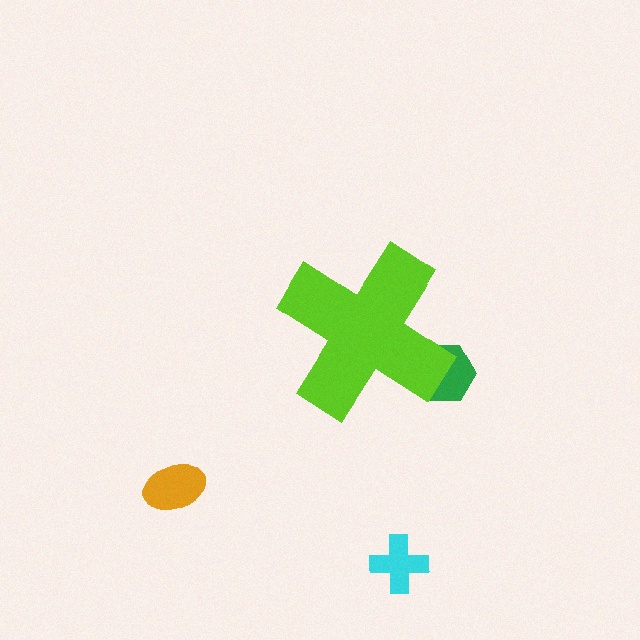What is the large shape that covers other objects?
A lime cross.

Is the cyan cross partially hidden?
No, the cyan cross is fully visible.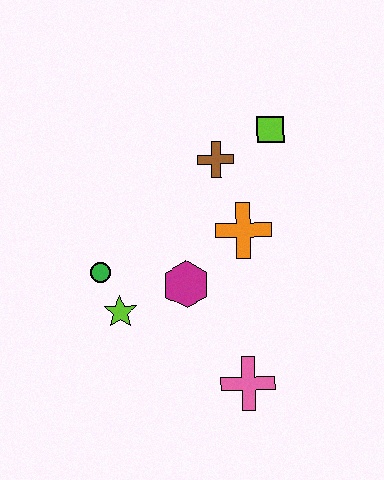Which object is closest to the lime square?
The brown cross is closest to the lime square.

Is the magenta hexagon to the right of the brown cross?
No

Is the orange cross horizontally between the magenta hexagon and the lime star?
No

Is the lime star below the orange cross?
Yes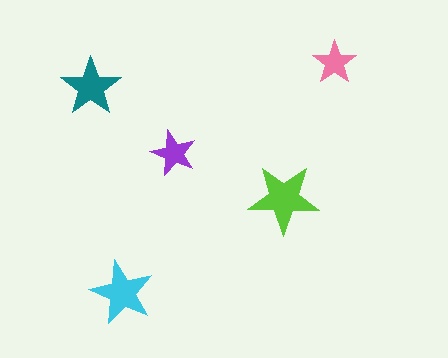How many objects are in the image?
There are 5 objects in the image.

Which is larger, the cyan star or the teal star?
The cyan one.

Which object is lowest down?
The cyan star is bottommost.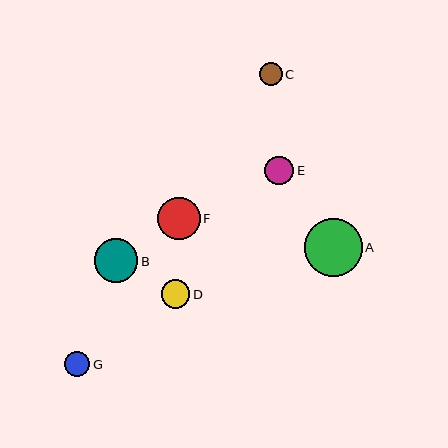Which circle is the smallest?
Circle C is the smallest with a size of approximately 22 pixels.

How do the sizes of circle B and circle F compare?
Circle B and circle F are approximately the same size.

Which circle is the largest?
Circle A is the largest with a size of approximately 58 pixels.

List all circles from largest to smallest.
From largest to smallest: A, B, F, E, D, G, C.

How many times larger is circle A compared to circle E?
Circle A is approximately 2.0 times the size of circle E.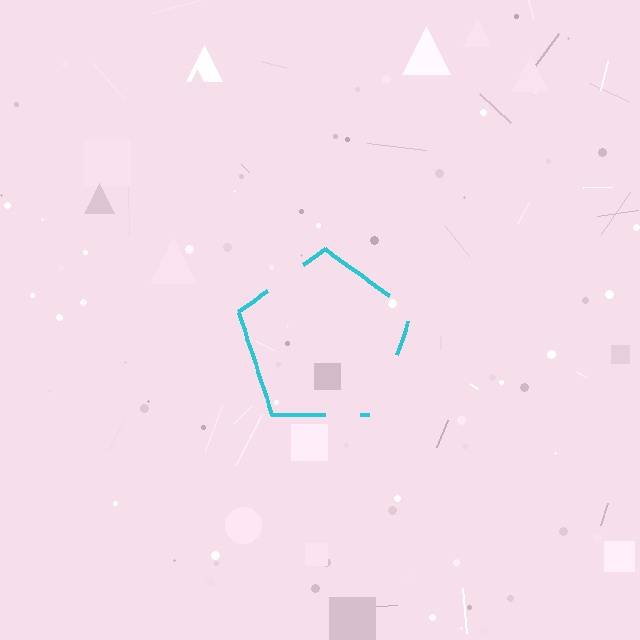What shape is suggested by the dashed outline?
The dashed outline suggests a pentagon.